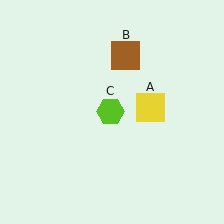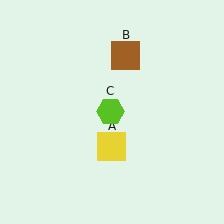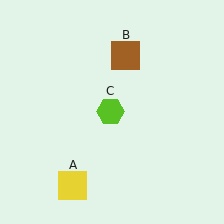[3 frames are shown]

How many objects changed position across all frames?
1 object changed position: yellow square (object A).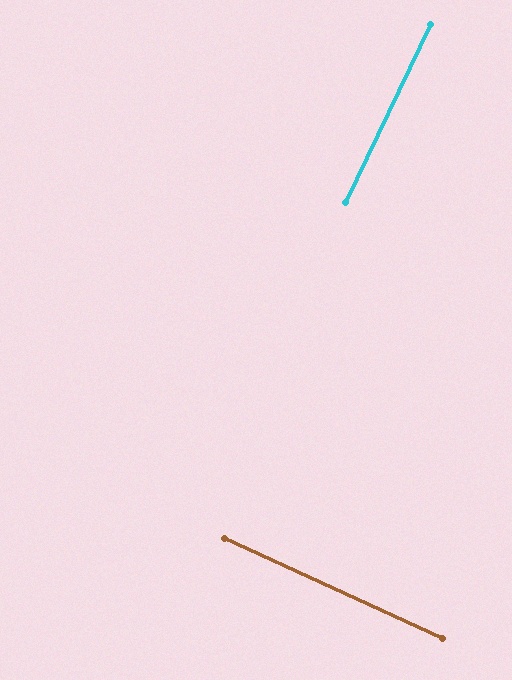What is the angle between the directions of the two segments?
Approximately 89 degrees.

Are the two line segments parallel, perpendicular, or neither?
Perpendicular — they meet at approximately 89°.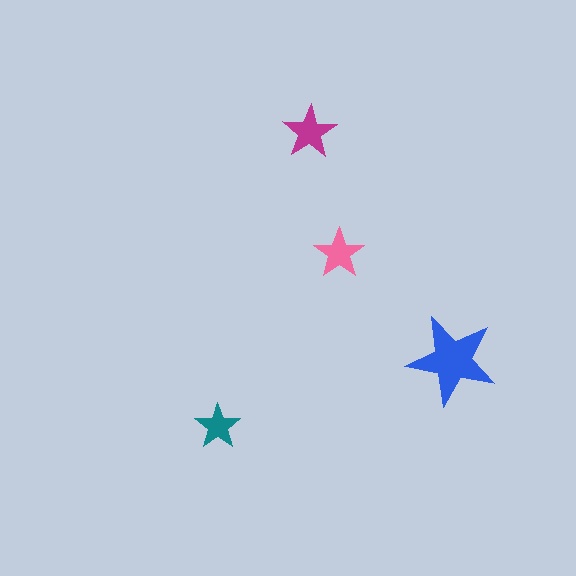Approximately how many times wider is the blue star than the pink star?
About 2 times wider.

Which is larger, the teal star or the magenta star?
The magenta one.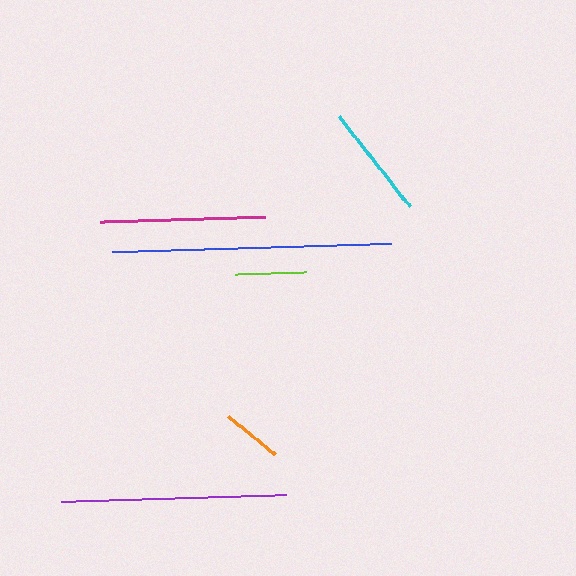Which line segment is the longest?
The blue line is the longest at approximately 279 pixels.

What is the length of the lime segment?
The lime segment is approximately 71 pixels long.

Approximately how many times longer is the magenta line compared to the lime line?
The magenta line is approximately 2.3 times the length of the lime line.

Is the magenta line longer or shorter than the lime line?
The magenta line is longer than the lime line.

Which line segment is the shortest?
The orange line is the shortest at approximately 61 pixels.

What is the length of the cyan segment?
The cyan segment is approximately 114 pixels long.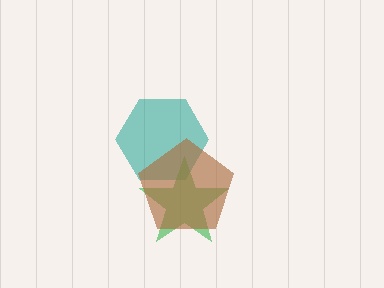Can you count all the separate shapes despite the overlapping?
Yes, there are 3 separate shapes.